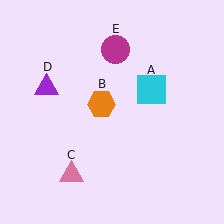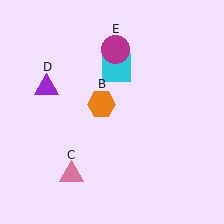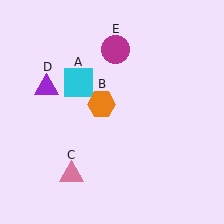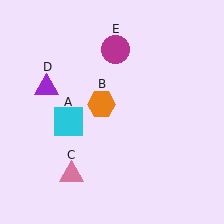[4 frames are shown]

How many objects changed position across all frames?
1 object changed position: cyan square (object A).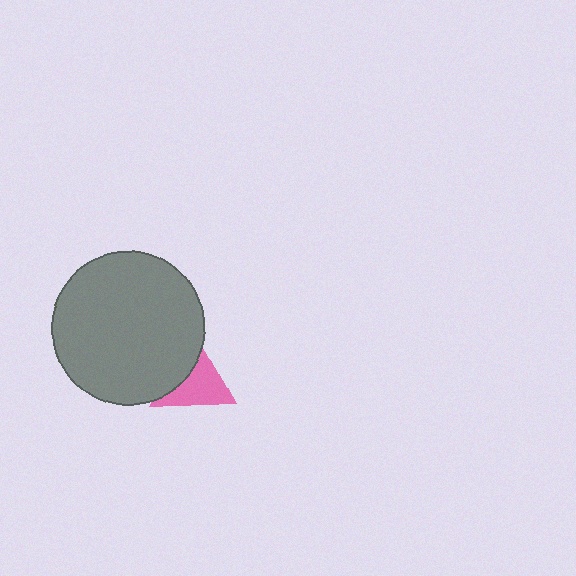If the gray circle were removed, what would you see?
You would see the complete pink triangle.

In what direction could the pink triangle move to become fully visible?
The pink triangle could move right. That would shift it out from behind the gray circle entirely.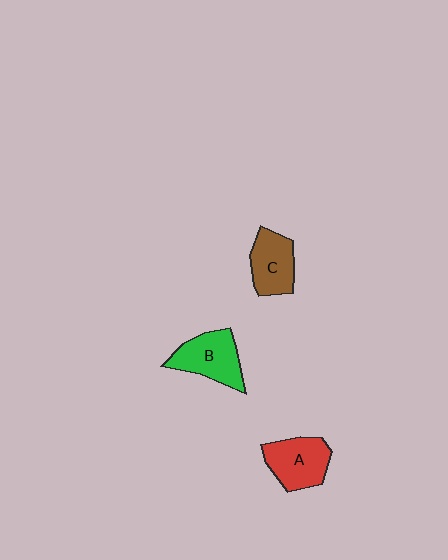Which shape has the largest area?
Shape B (green).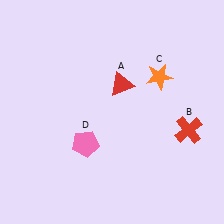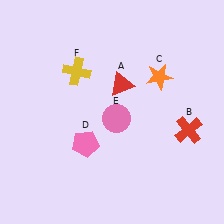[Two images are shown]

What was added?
A pink circle (E), a yellow cross (F) were added in Image 2.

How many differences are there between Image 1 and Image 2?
There are 2 differences between the two images.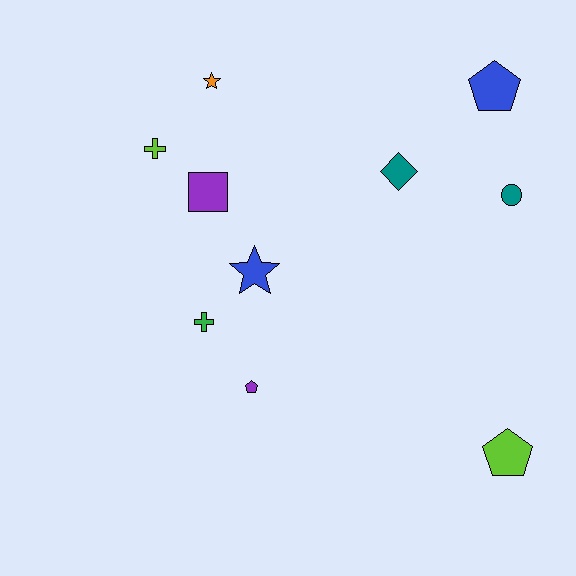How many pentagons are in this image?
There are 3 pentagons.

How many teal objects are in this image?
There are 2 teal objects.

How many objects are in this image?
There are 10 objects.